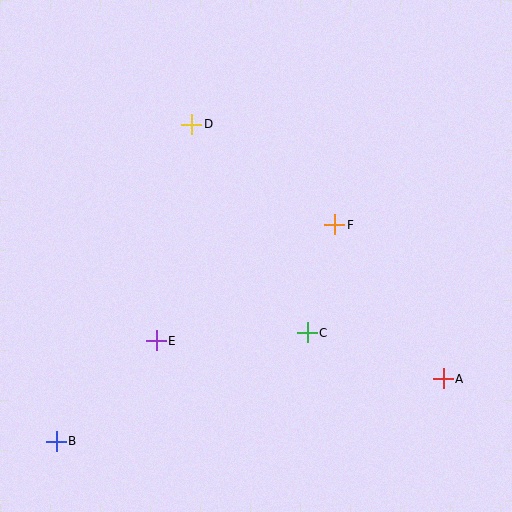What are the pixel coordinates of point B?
Point B is at (56, 441).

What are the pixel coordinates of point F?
Point F is at (335, 225).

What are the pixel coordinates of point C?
Point C is at (307, 333).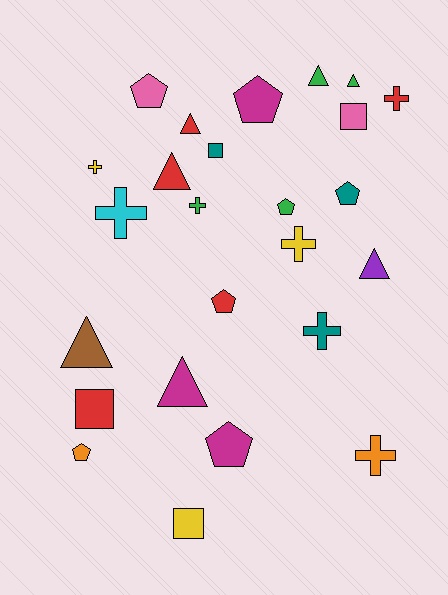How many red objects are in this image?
There are 5 red objects.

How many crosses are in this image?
There are 7 crosses.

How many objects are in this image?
There are 25 objects.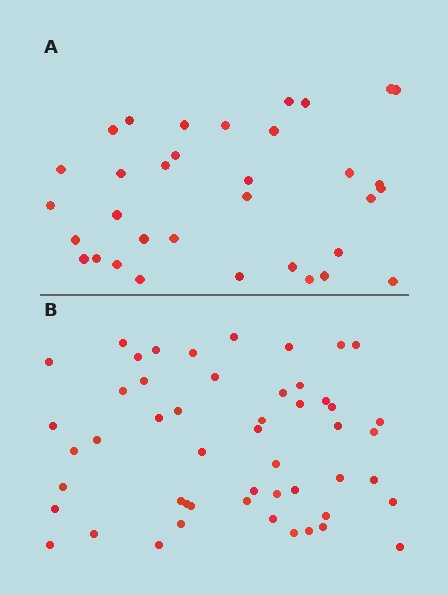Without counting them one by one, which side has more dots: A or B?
Region B (the bottom region) has more dots.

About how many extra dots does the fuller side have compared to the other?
Region B has approximately 15 more dots than region A.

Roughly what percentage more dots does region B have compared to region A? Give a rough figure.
About 50% more.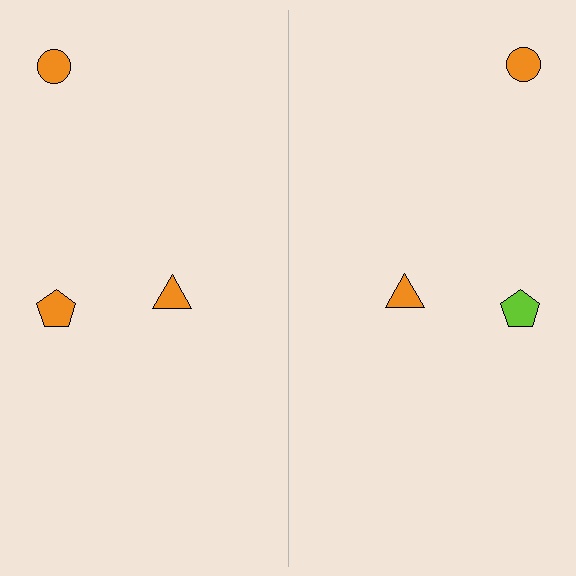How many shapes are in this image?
There are 6 shapes in this image.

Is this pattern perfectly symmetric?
No, the pattern is not perfectly symmetric. The lime pentagon on the right side breaks the symmetry — its mirror counterpart is orange.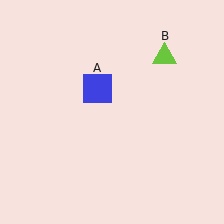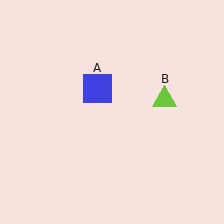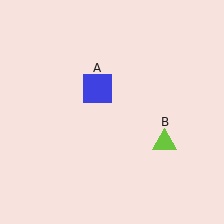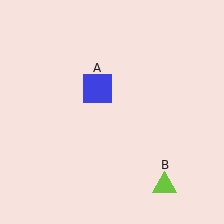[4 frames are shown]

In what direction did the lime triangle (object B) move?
The lime triangle (object B) moved down.